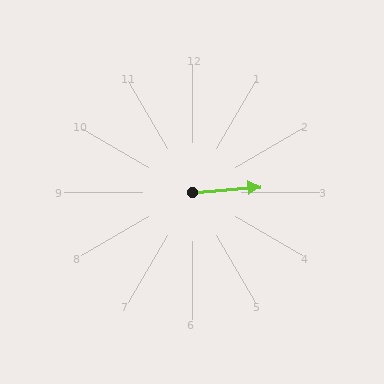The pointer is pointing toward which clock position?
Roughly 3 o'clock.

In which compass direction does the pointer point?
East.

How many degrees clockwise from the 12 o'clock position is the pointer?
Approximately 85 degrees.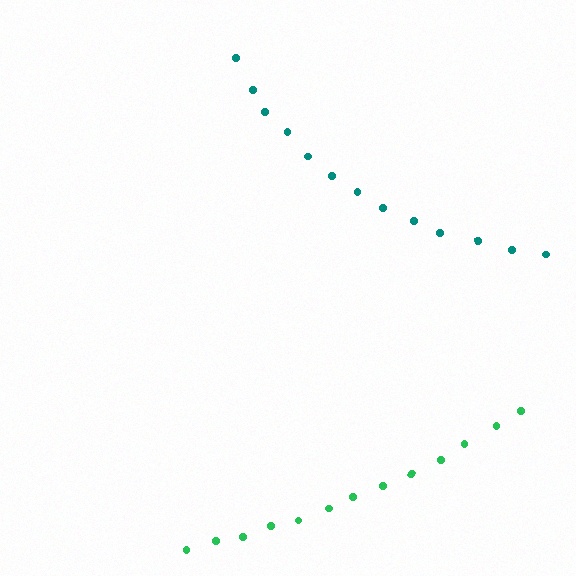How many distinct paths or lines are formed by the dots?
There are 2 distinct paths.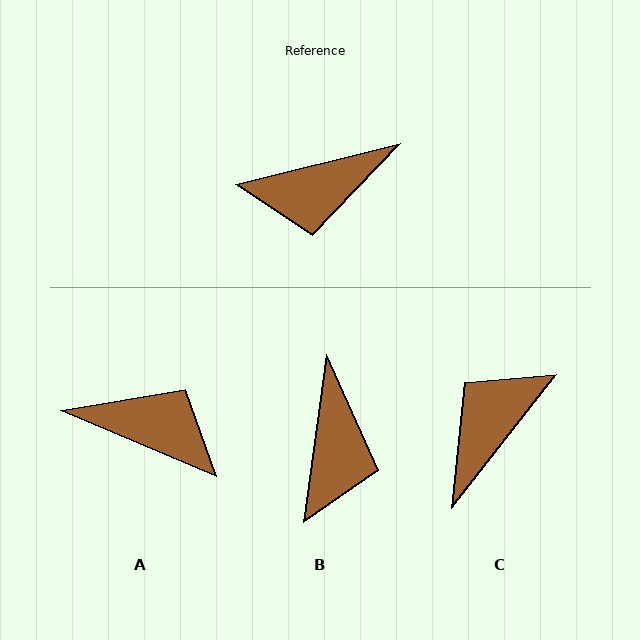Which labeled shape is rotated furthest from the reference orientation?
A, about 143 degrees away.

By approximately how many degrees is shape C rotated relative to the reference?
Approximately 142 degrees clockwise.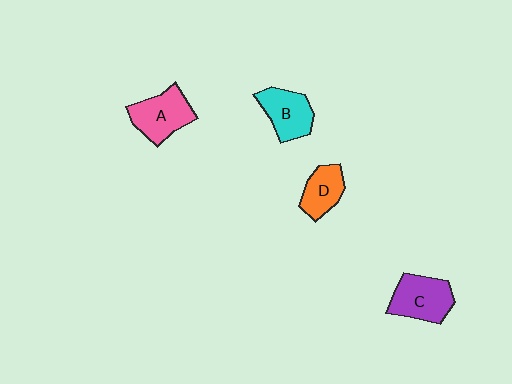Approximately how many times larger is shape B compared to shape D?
Approximately 1.2 times.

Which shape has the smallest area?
Shape D (orange).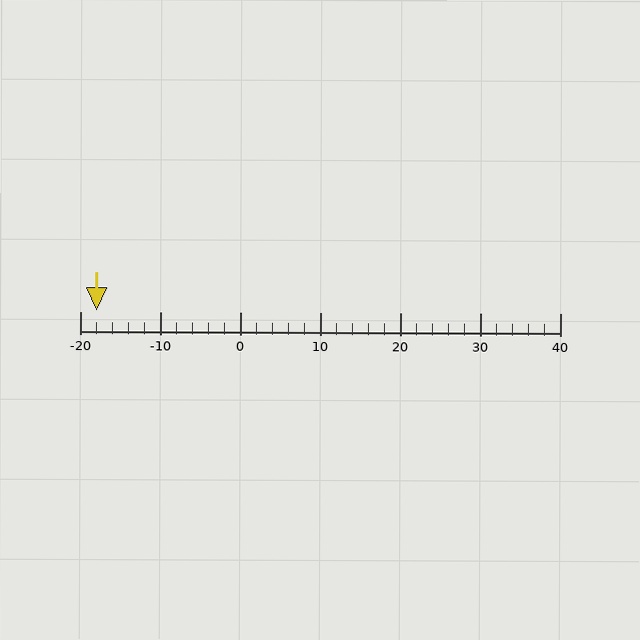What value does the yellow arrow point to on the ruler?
The yellow arrow points to approximately -18.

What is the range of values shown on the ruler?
The ruler shows values from -20 to 40.